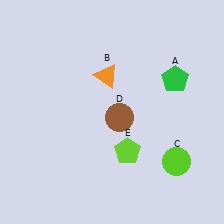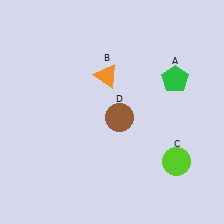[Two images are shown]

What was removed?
The lime pentagon (E) was removed in Image 2.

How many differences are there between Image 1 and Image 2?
There is 1 difference between the two images.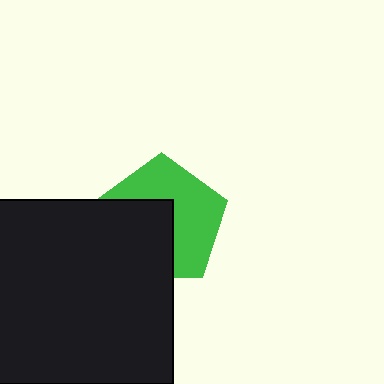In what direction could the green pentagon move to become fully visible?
The green pentagon could move toward the upper-right. That would shift it out from behind the black rectangle entirely.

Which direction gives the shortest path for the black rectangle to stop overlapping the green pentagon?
Moving toward the lower-left gives the shortest separation.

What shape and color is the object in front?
The object in front is a black rectangle.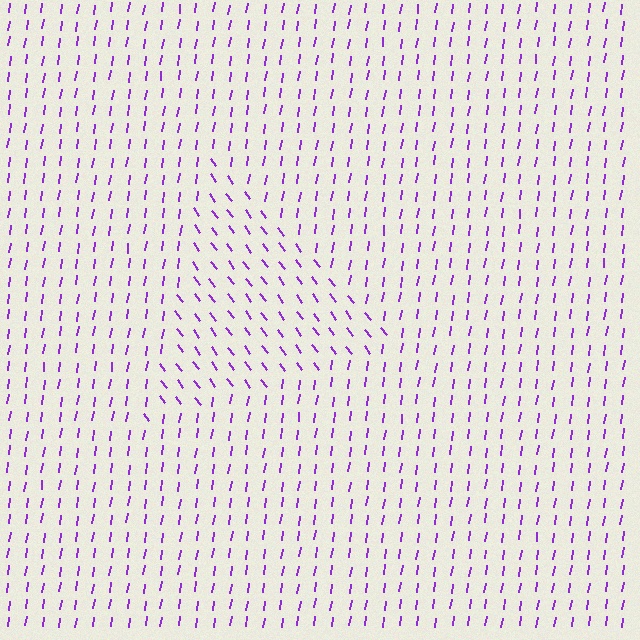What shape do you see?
I see a triangle.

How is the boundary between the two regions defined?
The boundary is defined purely by a change in line orientation (approximately 45 degrees difference). All lines are the same color and thickness.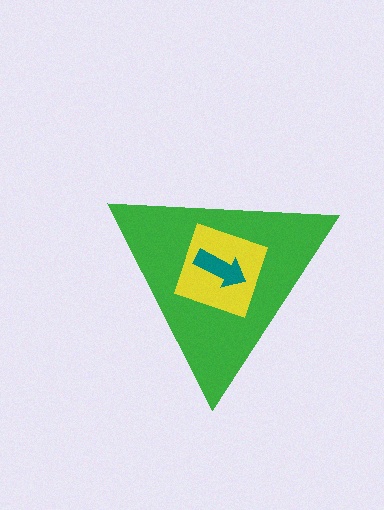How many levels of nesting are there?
3.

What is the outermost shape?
The green triangle.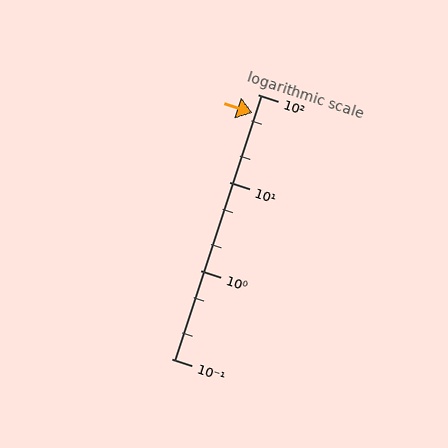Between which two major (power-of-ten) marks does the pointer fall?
The pointer is between 10 and 100.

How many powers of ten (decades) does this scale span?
The scale spans 3 decades, from 0.1 to 100.